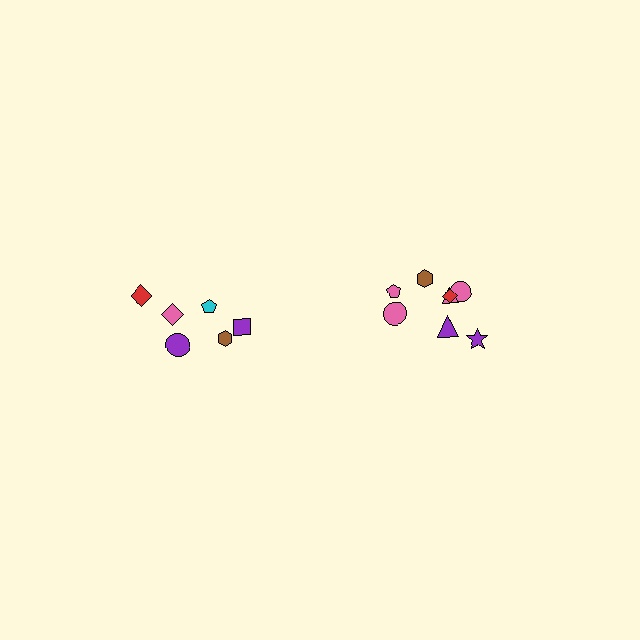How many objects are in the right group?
There are 8 objects.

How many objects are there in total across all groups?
There are 14 objects.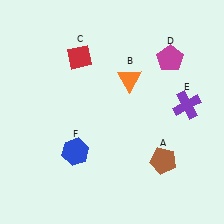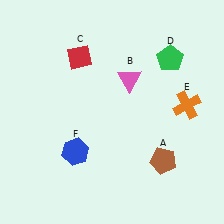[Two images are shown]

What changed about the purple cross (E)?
In Image 1, E is purple. In Image 2, it changed to orange.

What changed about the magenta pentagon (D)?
In Image 1, D is magenta. In Image 2, it changed to green.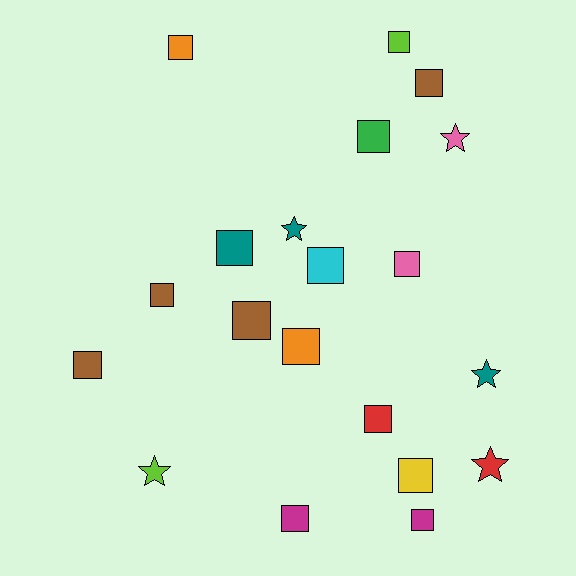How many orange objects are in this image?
There are 2 orange objects.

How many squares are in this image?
There are 15 squares.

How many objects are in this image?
There are 20 objects.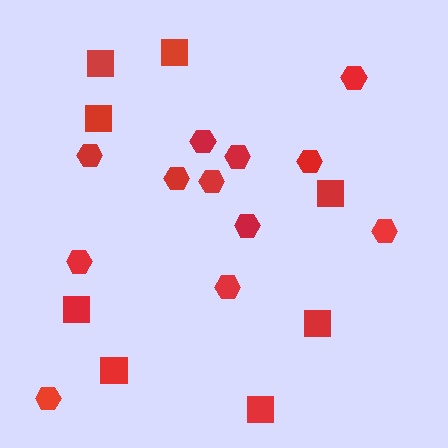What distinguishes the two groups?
There are 2 groups: one group of hexagons (12) and one group of squares (8).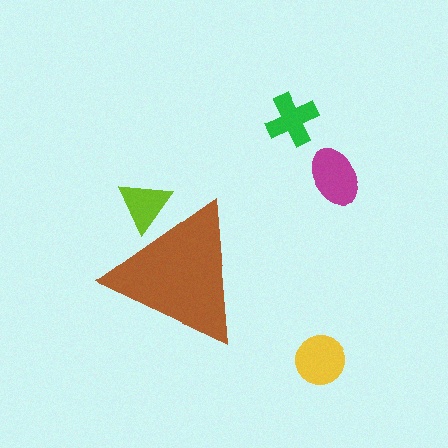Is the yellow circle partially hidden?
No, the yellow circle is fully visible.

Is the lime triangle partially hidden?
Yes, the lime triangle is partially hidden behind the brown triangle.